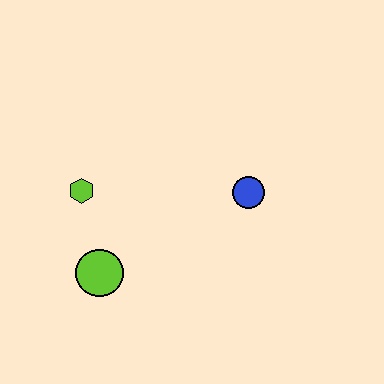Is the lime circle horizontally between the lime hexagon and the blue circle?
Yes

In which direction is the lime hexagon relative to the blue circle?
The lime hexagon is to the left of the blue circle.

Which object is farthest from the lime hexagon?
The blue circle is farthest from the lime hexagon.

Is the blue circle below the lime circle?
No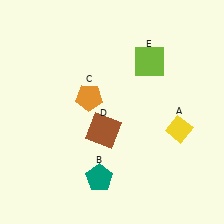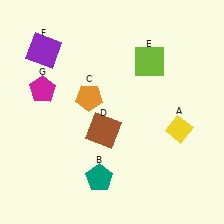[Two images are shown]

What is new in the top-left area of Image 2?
A magenta pentagon (G) was added in the top-left area of Image 2.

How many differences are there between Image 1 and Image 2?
There are 2 differences between the two images.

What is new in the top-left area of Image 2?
A purple square (F) was added in the top-left area of Image 2.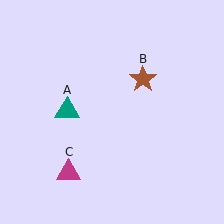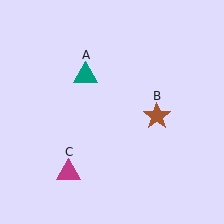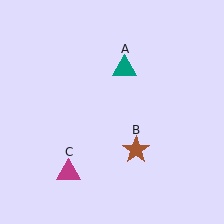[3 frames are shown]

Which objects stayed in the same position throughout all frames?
Magenta triangle (object C) remained stationary.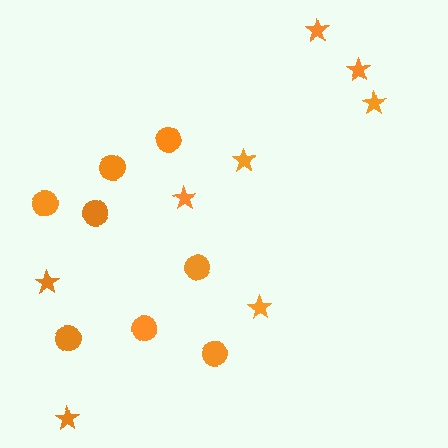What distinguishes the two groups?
There are 2 groups: one group of stars (8) and one group of circles (8).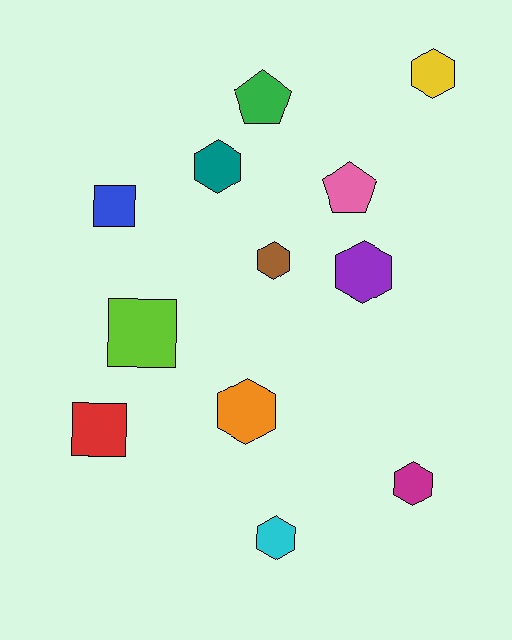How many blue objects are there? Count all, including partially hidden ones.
There is 1 blue object.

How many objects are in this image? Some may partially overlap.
There are 12 objects.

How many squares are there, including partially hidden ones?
There are 3 squares.